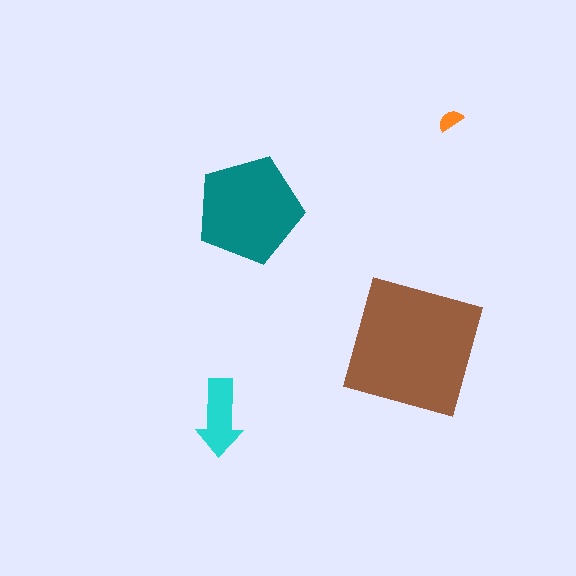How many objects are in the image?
There are 4 objects in the image.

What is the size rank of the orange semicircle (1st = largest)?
4th.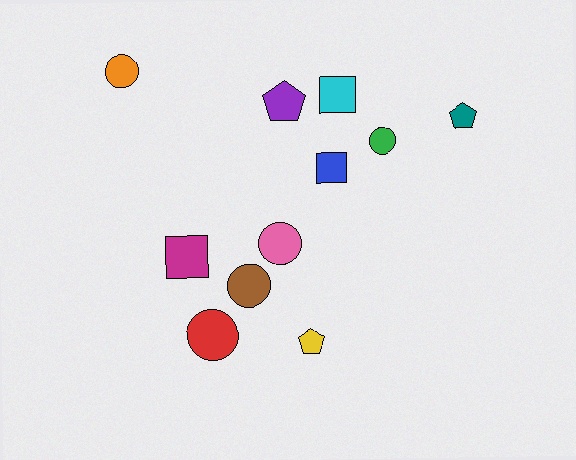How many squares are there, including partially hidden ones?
There are 3 squares.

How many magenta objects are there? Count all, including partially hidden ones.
There is 1 magenta object.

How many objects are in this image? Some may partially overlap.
There are 11 objects.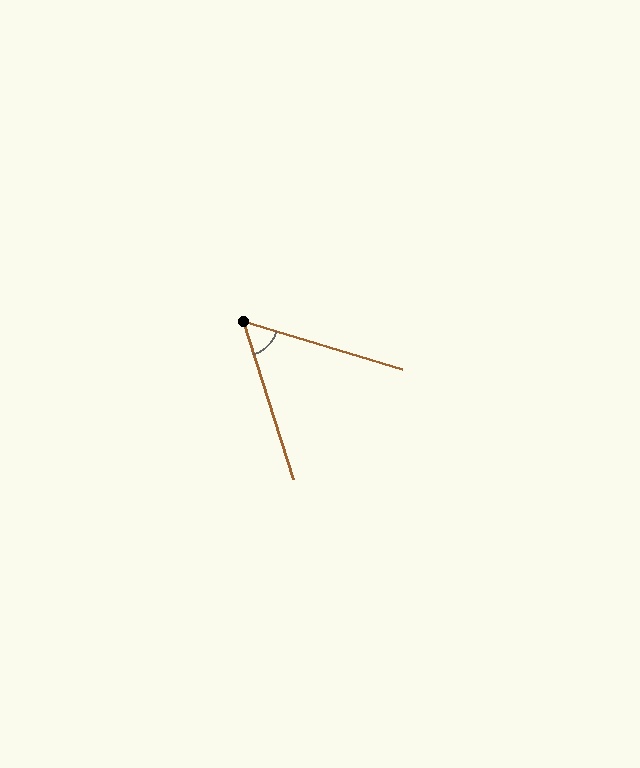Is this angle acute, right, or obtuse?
It is acute.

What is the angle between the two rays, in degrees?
Approximately 55 degrees.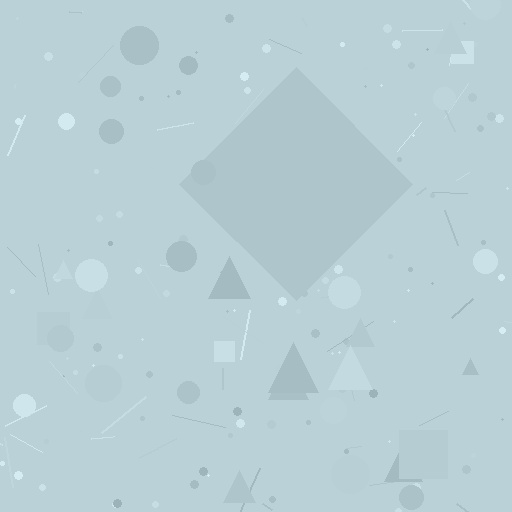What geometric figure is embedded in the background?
A diamond is embedded in the background.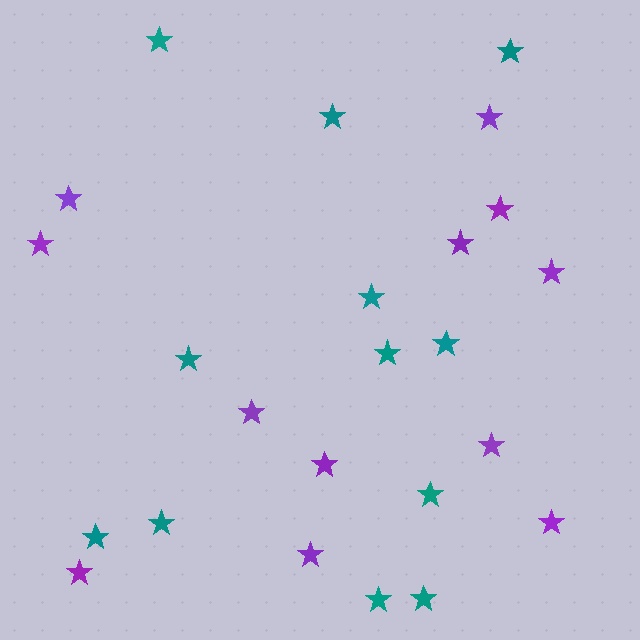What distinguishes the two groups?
There are 2 groups: one group of teal stars (12) and one group of purple stars (12).